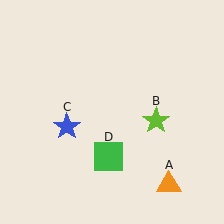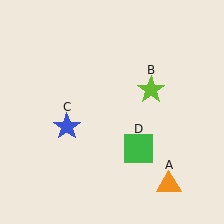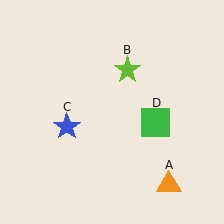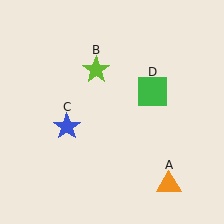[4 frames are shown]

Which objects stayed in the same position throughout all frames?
Orange triangle (object A) and blue star (object C) remained stationary.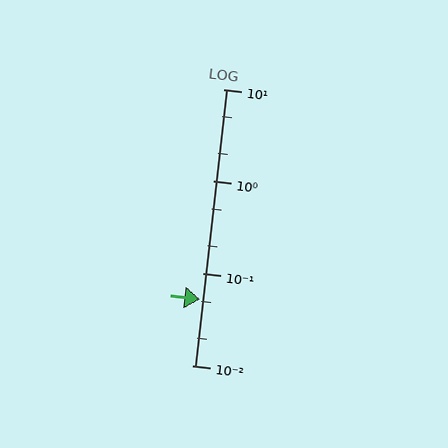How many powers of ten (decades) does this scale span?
The scale spans 3 decades, from 0.01 to 10.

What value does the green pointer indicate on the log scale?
The pointer indicates approximately 0.052.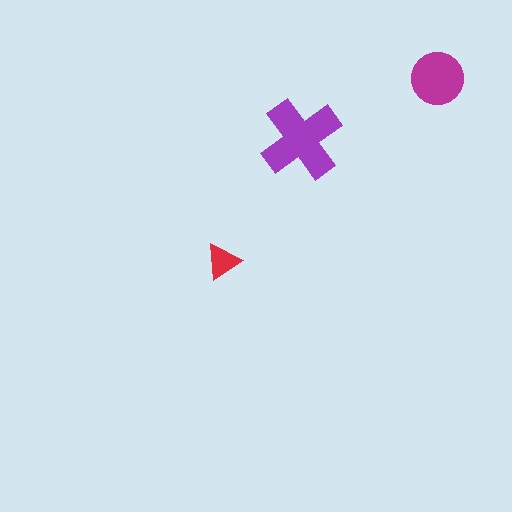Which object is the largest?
The purple cross.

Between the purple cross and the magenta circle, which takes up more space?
The purple cross.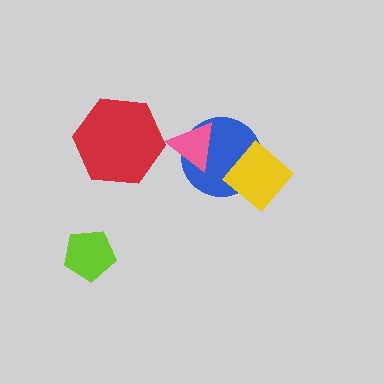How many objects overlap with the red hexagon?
0 objects overlap with the red hexagon.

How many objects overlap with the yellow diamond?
1 object overlaps with the yellow diamond.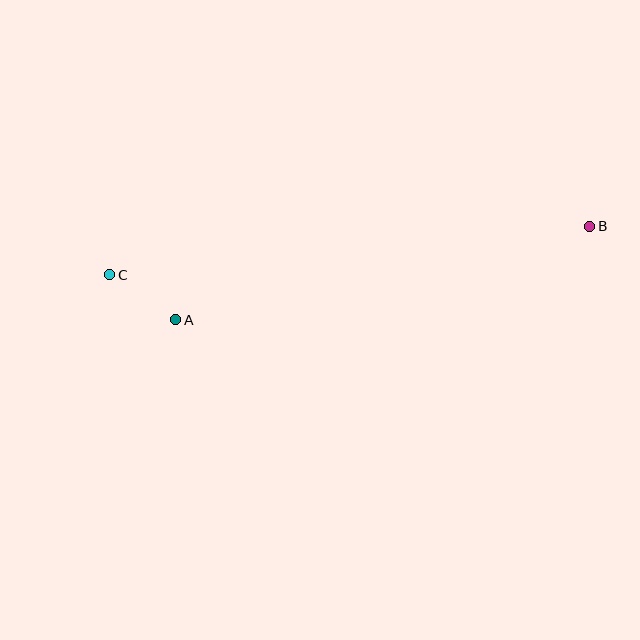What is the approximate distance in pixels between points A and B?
The distance between A and B is approximately 424 pixels.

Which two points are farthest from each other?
Points B and C are farthest from each other.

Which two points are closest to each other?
Points A and C are closest to each other.